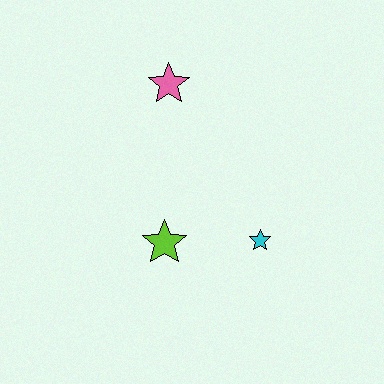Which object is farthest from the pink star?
The cyan star is farthest from the pink star.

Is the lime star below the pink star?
Yes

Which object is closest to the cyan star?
The lime star is closest to the cyan star.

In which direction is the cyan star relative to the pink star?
The cyan star is below the pink star.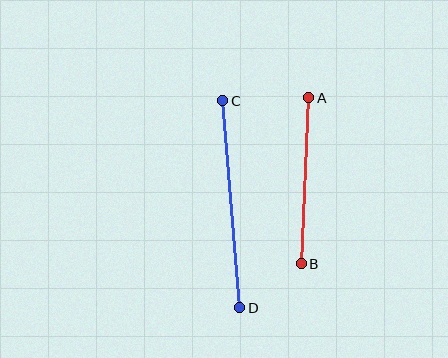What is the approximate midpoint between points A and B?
The midpoint is at approximately (305, 181) pixels.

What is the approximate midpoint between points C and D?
The midpoint is at approximately (231, 204) pixels.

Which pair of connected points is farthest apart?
Points C and D are farthest apart.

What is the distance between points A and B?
The distance is approximately 166 pixels.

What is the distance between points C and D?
The distance is approximately 208 pixels.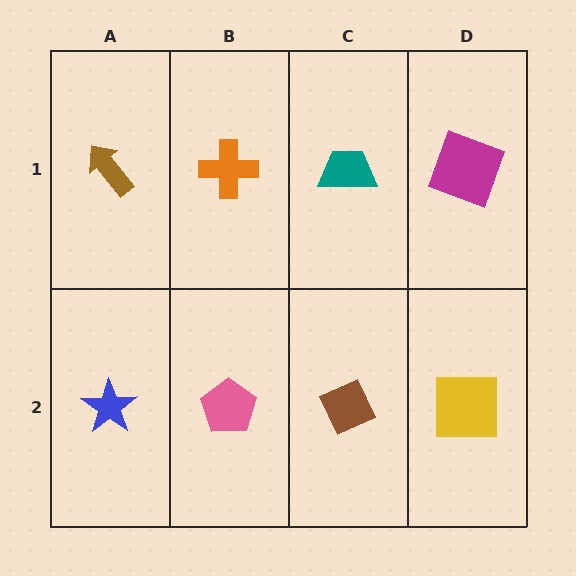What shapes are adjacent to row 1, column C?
A brown diamond (row 2, column C), an orange cross (row 1, column B), a magenta square (row 1, column D).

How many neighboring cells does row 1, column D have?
2.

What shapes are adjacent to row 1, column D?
A yellow square (row 2, column D), a teal trapezoid (row 1, column C).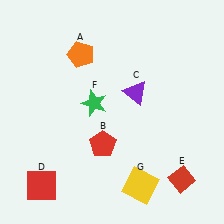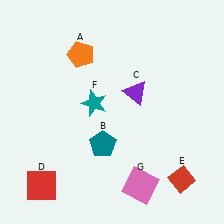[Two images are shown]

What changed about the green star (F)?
In Image 1, F is green. In Image 2, it changed to teal.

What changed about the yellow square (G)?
In Image 1, G is yellow. In Image 2, it changed to pink.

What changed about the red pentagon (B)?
In Image 1, B is red. In Image 2, it changed to teal.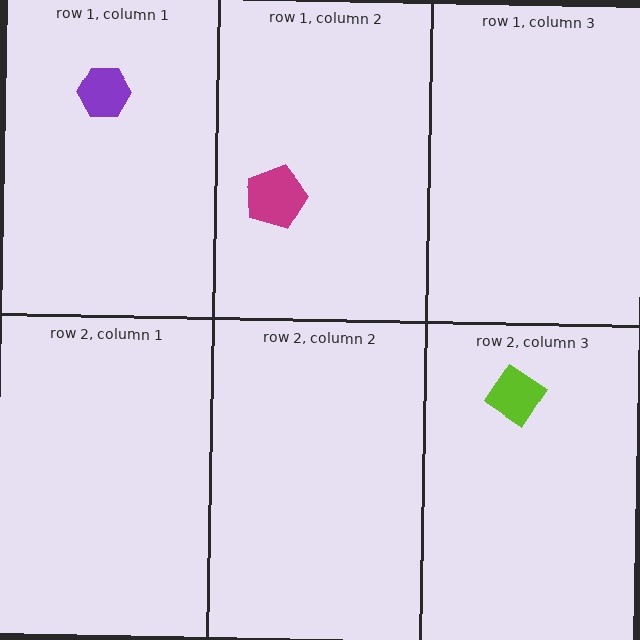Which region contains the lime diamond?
The row 2, column 3 region.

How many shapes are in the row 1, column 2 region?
1.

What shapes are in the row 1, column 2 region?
The magenta pentagon.